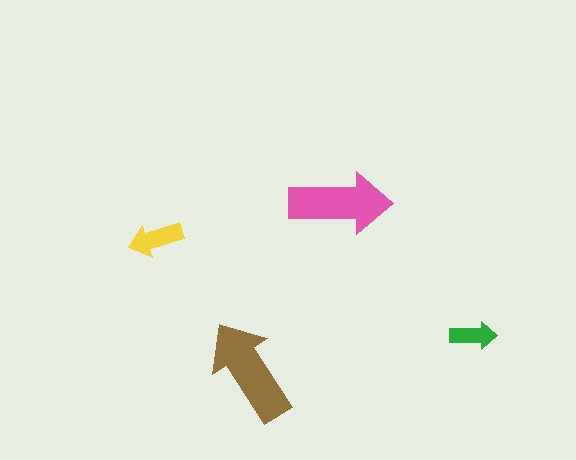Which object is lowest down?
The brown arrow is bottommost.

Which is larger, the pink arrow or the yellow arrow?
The pink one.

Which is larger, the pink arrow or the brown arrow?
The brown one.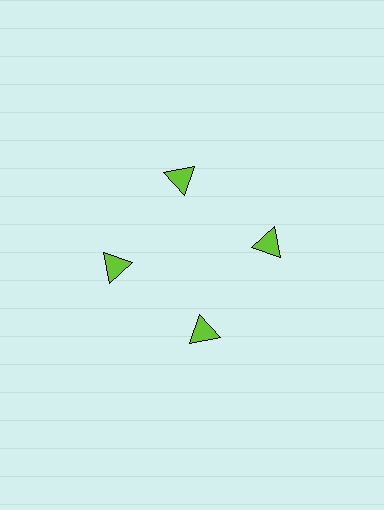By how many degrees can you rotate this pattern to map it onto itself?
The pattern maps onto itself every 90 degrees of rotation.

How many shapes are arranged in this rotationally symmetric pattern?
There are 4 shapes, arranged in 4 groups of 1.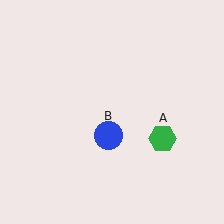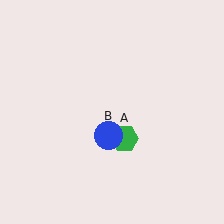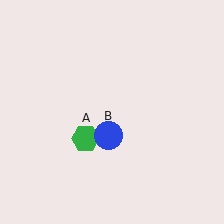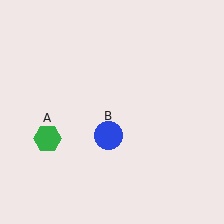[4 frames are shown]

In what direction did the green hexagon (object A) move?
The green hexagon (object A) moved left.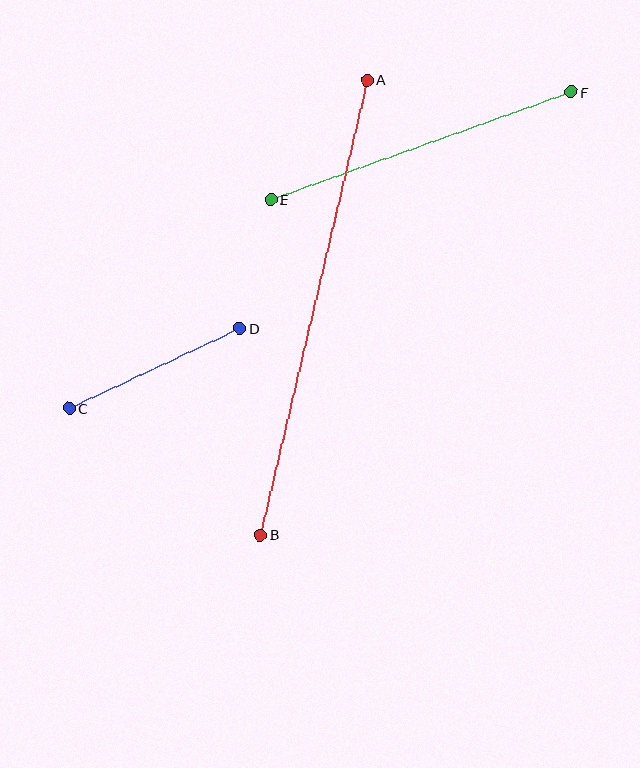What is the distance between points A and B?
The distance is approximately 467 pixels.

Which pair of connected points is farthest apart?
Points A and B are farthest apart.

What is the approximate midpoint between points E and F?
The midpoint is at approximately (421, 146) pixels.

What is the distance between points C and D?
The distance is approximately 188 pixels.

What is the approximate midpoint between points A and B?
The midpoint is at approximately (314, 308) pixels.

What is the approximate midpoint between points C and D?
The midpoint is at approximately (155, 368) pixels.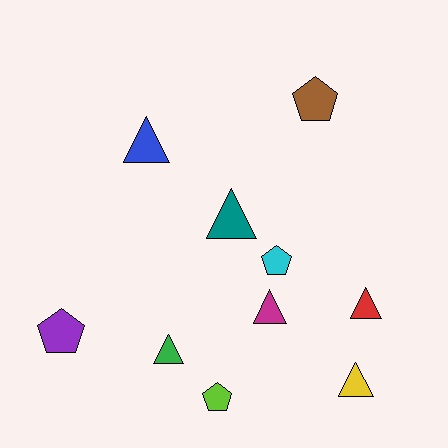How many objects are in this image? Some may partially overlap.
There are 10 objects.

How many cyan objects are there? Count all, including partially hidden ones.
There is 1 cyan object.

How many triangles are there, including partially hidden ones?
There are 6 triangles.